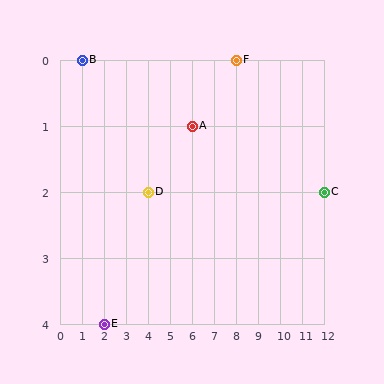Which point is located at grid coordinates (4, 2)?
Point D is at (4, 2).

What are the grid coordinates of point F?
Point F is at grid coordinates (8, 0).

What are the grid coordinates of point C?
Point C is at grid coordinates (12, 2).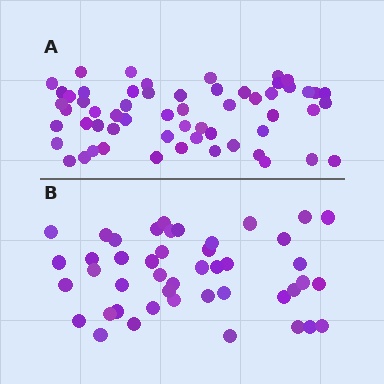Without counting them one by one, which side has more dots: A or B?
Region A (the top region) has more dots.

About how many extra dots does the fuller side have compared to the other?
Region A has approximately 15 more dots than region B.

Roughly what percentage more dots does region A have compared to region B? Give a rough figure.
About 30% more.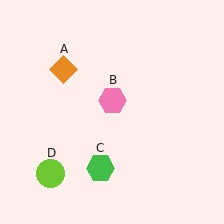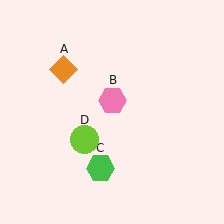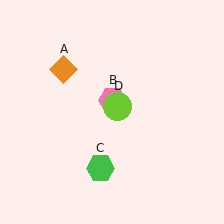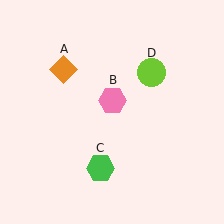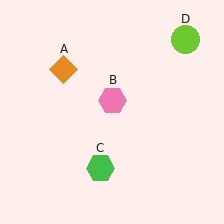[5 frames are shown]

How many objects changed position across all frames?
1 object changed position: lime circle (object D).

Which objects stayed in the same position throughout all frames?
Orange diamond (object A) and pink hexagon (object B) and green hexagon (object C) remained stationary.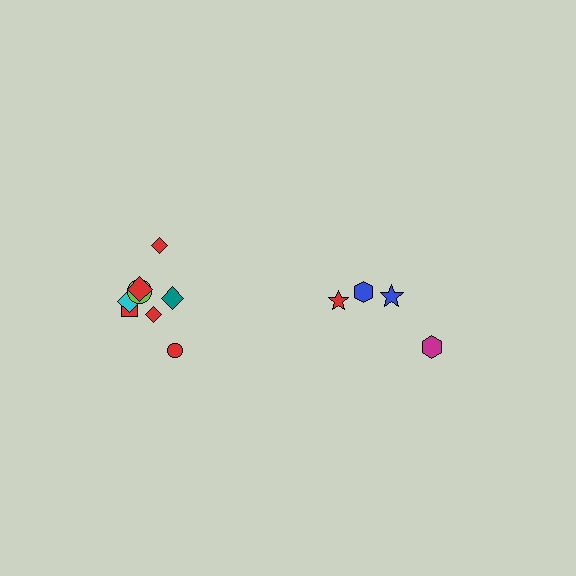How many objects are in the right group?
There are 4 objects.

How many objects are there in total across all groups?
There are 12 objects.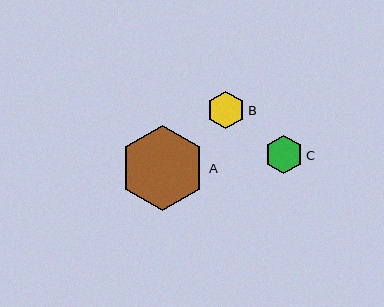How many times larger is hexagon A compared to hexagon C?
Hexagon A is approximately 2.2 times the size of hexagon C.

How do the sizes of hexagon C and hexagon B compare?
Hexagon C and hexagon B are approximately the same size.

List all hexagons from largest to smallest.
From largest to smallest: A, C, B.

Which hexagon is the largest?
Hexagon A is the largest with a size of approximately 86 pixels.